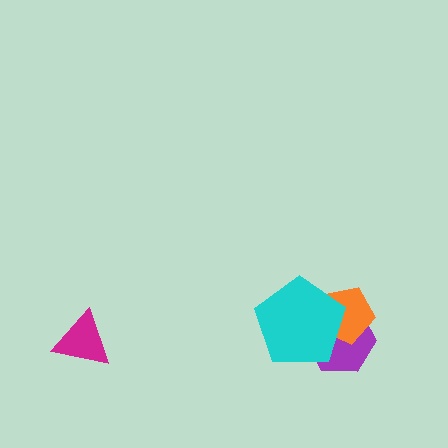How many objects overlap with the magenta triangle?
0 objects overlap with the magenta triangle.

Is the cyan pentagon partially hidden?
No, no other shape covers it.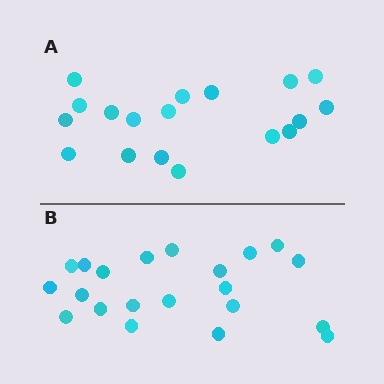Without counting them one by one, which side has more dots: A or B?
Region B (the bottom region) has more dots.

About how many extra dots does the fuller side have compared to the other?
Region B has just a few more — roughly 2 or 3 more dots than region A.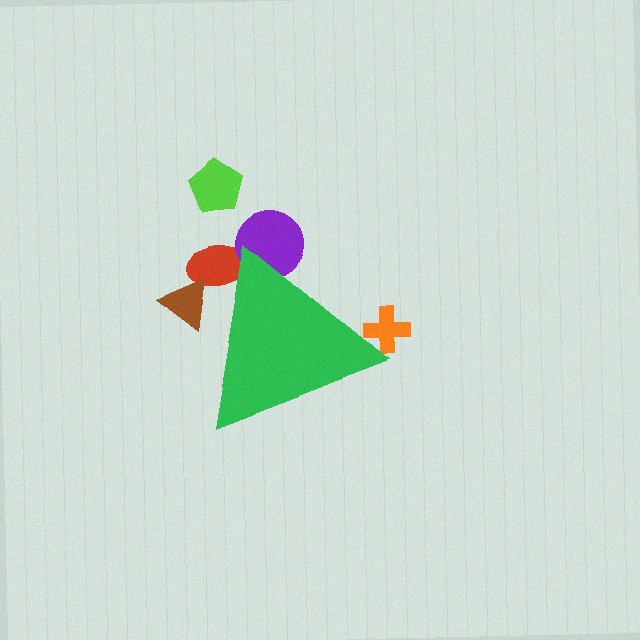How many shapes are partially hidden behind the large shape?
4 shapes are partially hidden.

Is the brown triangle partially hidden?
Yes, the brown triangle is partially hidden behind the green triangle.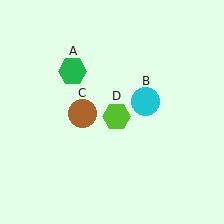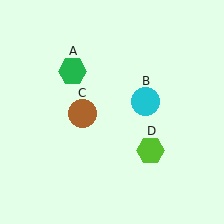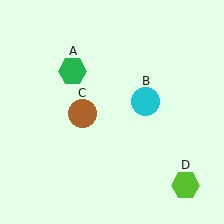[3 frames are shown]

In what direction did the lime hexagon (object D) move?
The lime hexagon (object D) moved down and to the right.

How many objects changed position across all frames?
1 object changed position: lime hexagon (object D).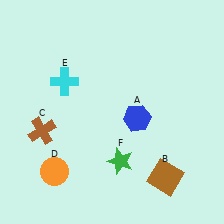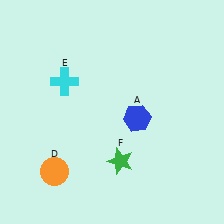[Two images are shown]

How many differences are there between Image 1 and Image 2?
There are 2 differences between the two images.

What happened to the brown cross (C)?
The brown cross (C) was removed in Image 2. It was in the bottom-left area of Image 1.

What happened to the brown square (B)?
The brown square (B) was removed in Image 2. It was in the bottom-right area of Image 1.